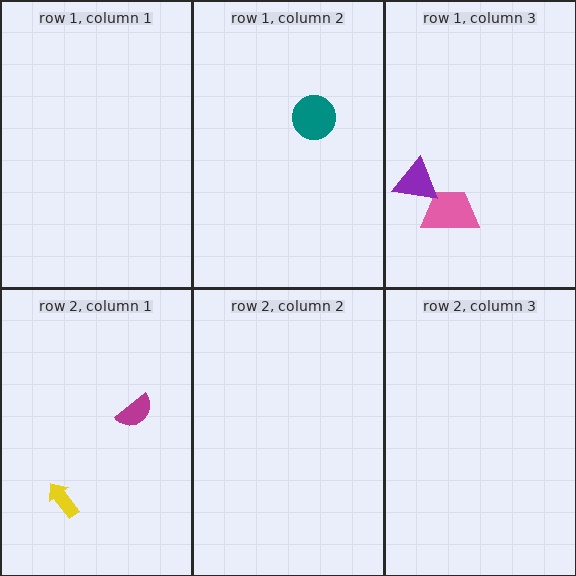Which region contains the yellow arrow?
The row 2, column 1 region.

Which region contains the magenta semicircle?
The row 2, column 1 region.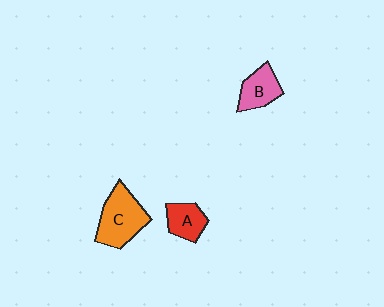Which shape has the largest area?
Shape C (orange).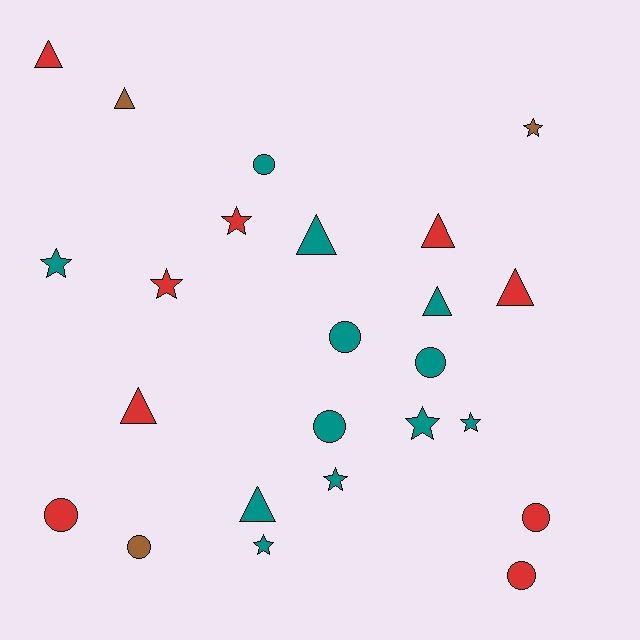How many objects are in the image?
There are 24 objects.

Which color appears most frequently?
Teal, with 12 objects.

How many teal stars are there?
There are 5 teal stars.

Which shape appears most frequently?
Circle, with 8 objects.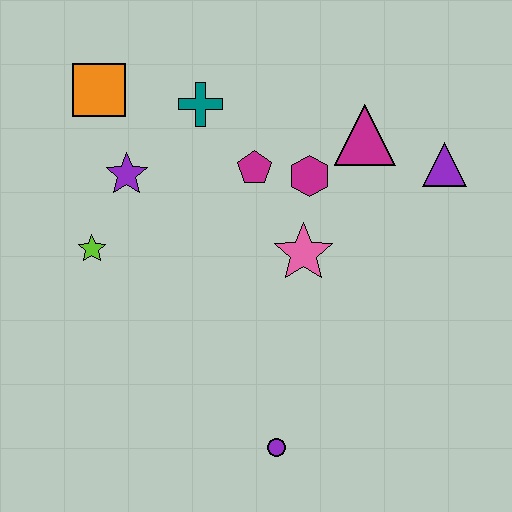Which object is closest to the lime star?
The purple star is closest to the lime star.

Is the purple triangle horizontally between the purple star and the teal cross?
No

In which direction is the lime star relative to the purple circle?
The lime star is above the purple circle.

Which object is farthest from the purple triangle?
The lime star is farthest from the purple triangle.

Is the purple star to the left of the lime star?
No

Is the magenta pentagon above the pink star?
Yes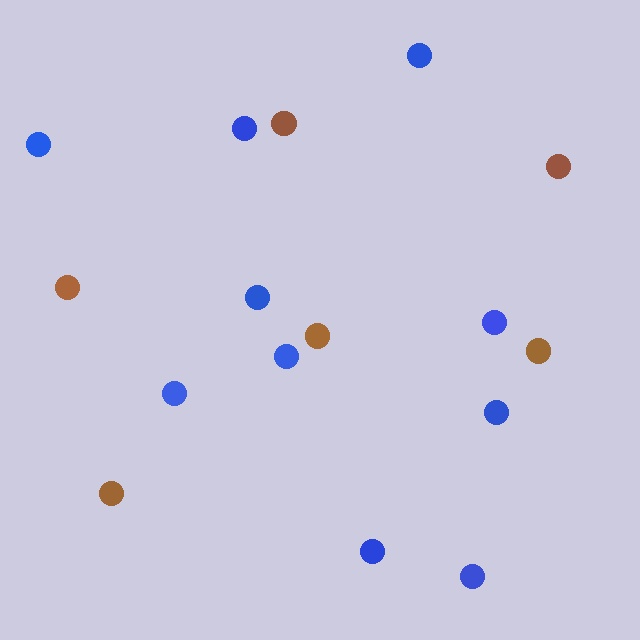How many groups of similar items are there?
There are 2 groups: one group of blue circles (10) and one group of brown circles (6).